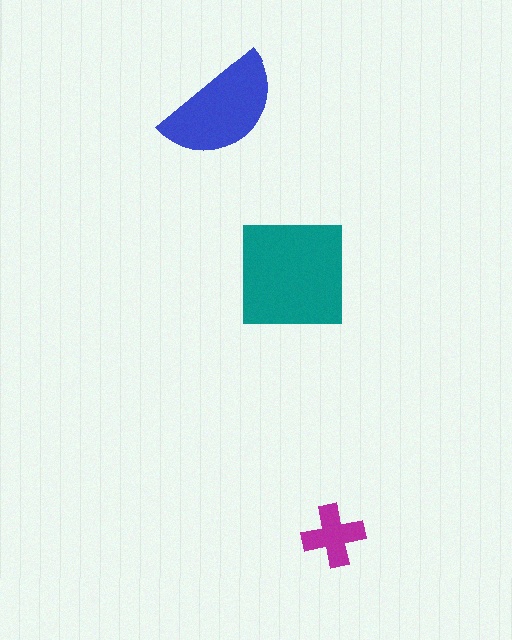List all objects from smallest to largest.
The magenta cross, the blue semicircle, the teal square.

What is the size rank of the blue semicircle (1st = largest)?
2nd.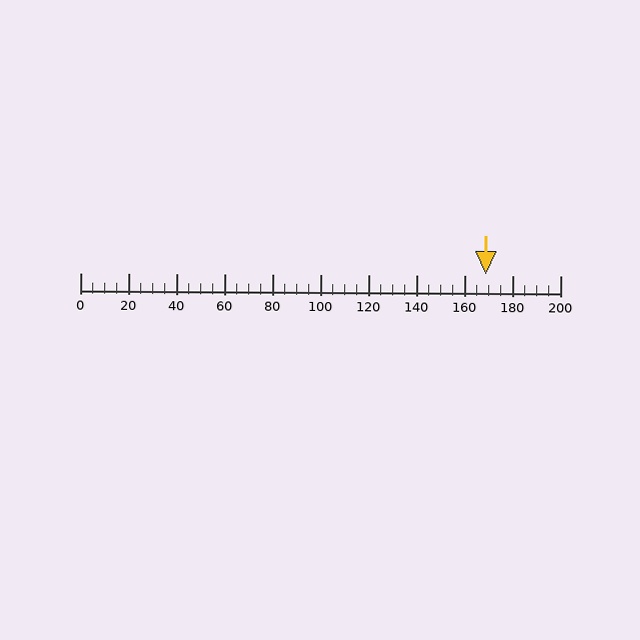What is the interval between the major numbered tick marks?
The major tick marks are spaced 20 units apart.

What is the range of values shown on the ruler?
The ruler shows values from 0 to 200.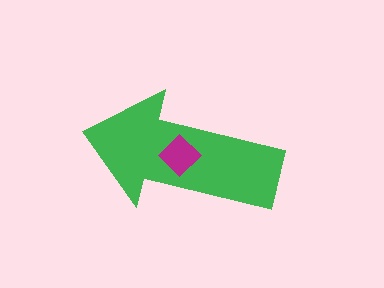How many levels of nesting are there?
2.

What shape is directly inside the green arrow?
The magenta diamond.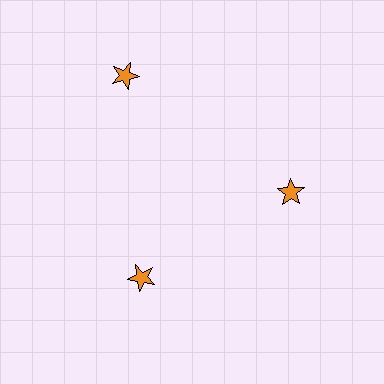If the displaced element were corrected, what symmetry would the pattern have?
It would have 3-fold rotational symmetry — the pattern would map onto itself every 120 degrees.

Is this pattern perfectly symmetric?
No. The 3 orange stars are arranged in a ring, but one element near the 11 o'clock position is pushed outward from the center, breaking the 3-fold rotational symmetry.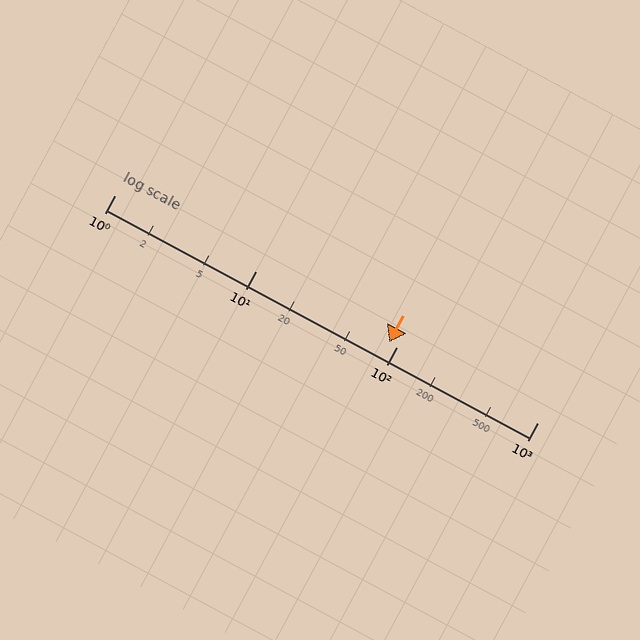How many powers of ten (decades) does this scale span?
The scale spans 3 decades, from 1 to 1000.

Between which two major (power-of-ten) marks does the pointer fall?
The pointer is between 10 and 100.